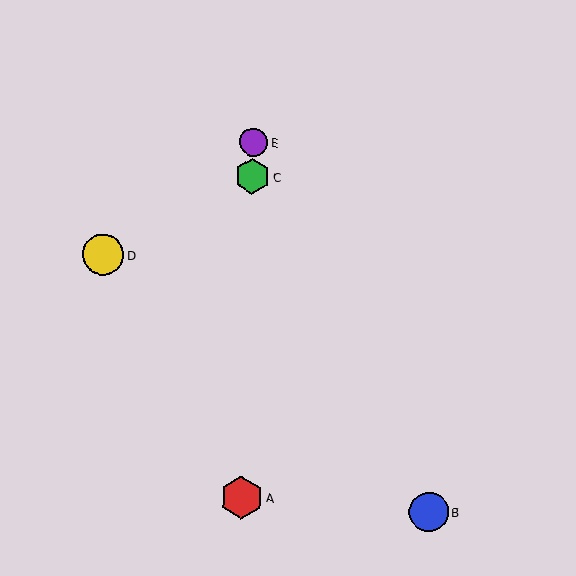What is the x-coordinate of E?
Object E is at x≈254.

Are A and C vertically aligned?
Yes, both are at x≈241.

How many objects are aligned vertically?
3 objects (A, C, E) are aligned vertically.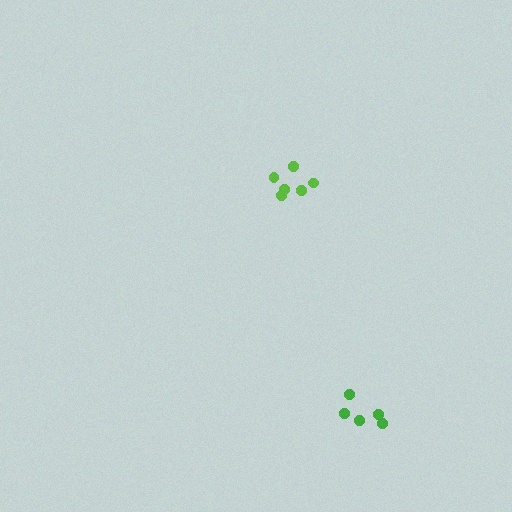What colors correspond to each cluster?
The clusters are colored: green, lime.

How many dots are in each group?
Group 1: 5 dots, Group 2: 6 dots (11 total).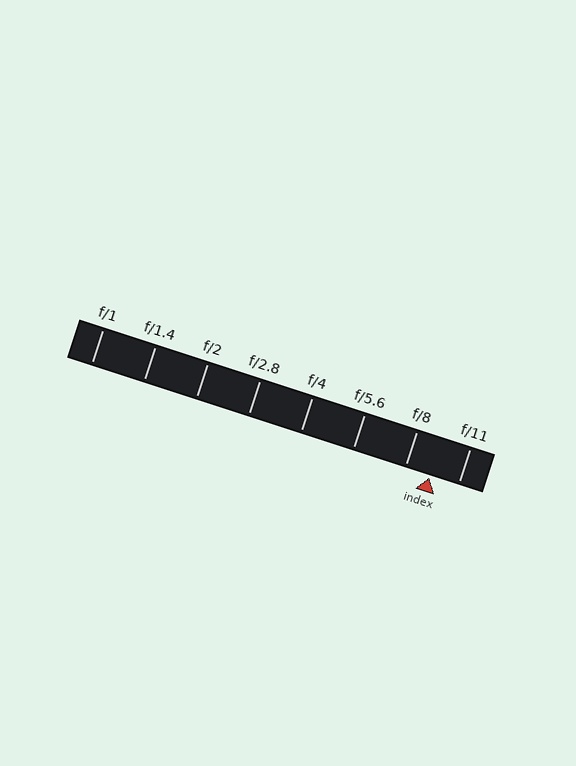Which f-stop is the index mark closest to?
The index mark is closest to f/8.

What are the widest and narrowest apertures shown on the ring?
The widest aperture shown is f/1 and the narrowest is f/11.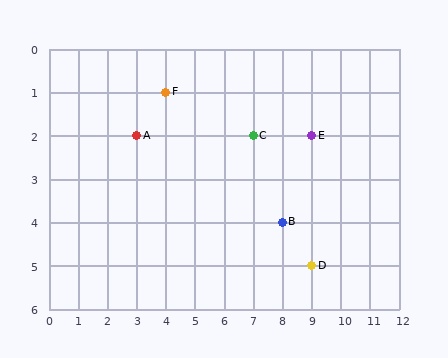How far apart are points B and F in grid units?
Points B and F are 4 columns and 3 rows apart (about 5.0 grid units diagonally).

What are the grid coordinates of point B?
Point B is at grid coordinates (8, 4).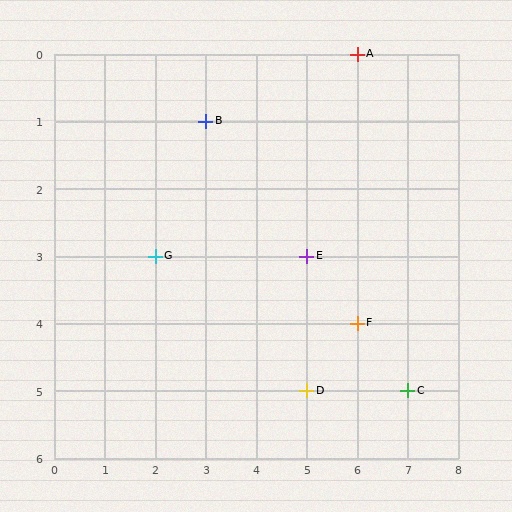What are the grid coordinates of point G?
Point G is at grid coordinates (2, 3).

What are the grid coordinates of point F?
Point F is at grid coordinates (6, 4).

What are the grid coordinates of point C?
Point C is at grid coordinates (7, 5).